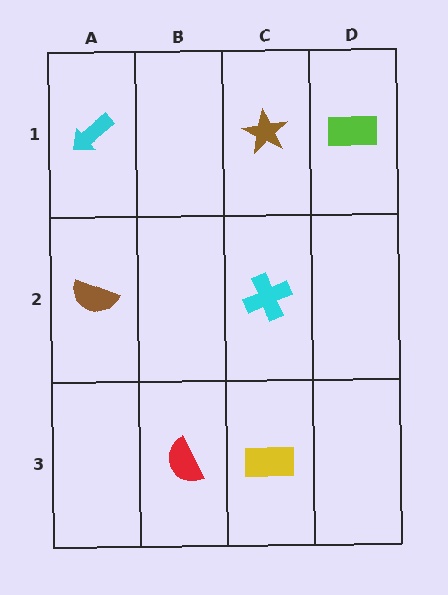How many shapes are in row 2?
2 shapes.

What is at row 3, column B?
A red semicircle.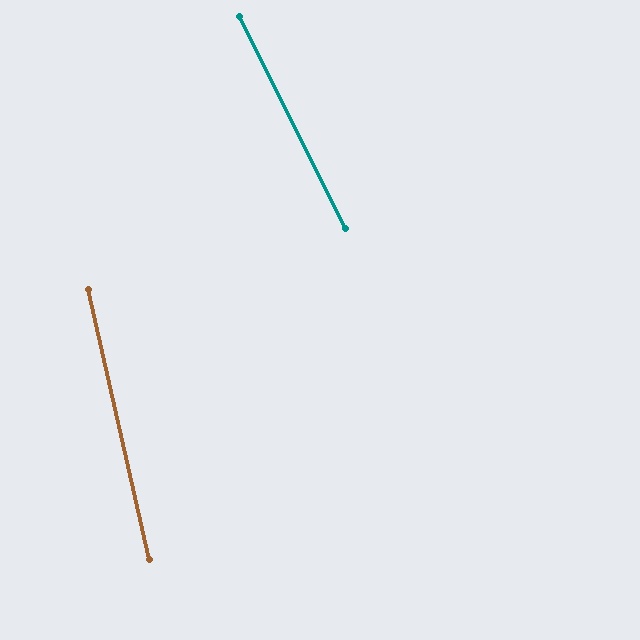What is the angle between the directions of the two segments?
Approximately 14 degrees.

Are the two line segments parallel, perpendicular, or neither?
Neither parallel nor perpendicular — they differ by about 14°.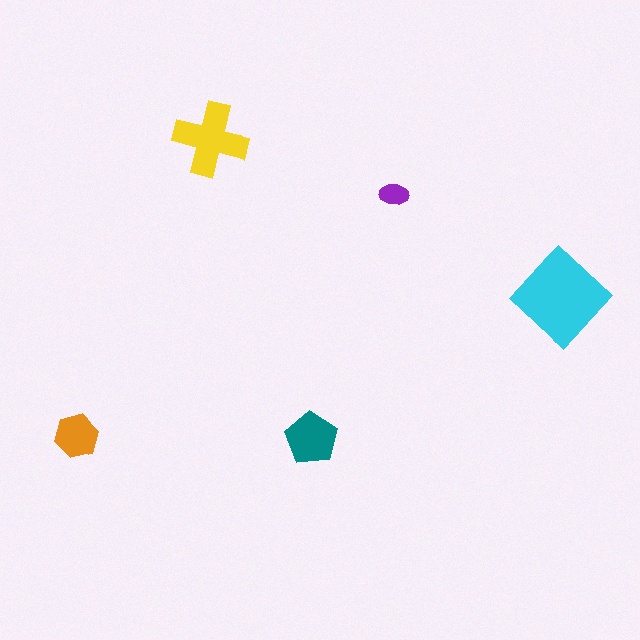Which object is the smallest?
The purple ellipse.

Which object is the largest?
The cyan diamond.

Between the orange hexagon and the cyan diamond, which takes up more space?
The cyan diamond.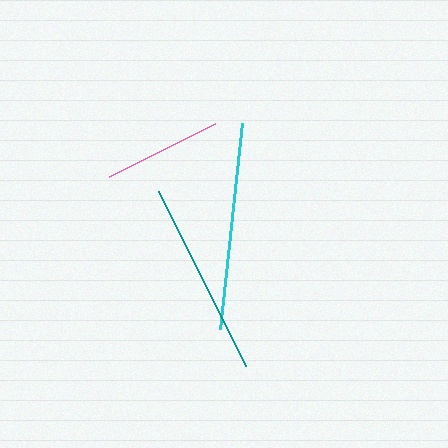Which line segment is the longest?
The cyan line is the longest at approximately 208 pixels.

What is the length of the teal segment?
The teal segment is approximately 196 pixels long.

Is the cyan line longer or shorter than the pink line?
The cyan line is longer than the pink line.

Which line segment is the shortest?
The pink line is the shortest at approximately 119 pixels.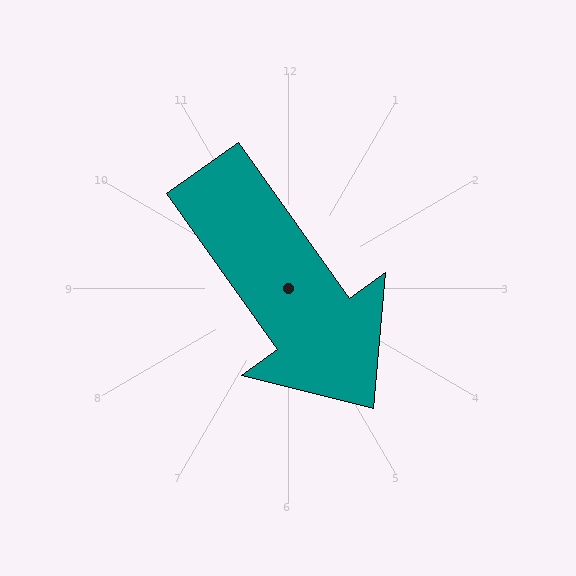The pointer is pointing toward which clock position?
Roughly 5 o'clock.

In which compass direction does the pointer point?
Southeast.